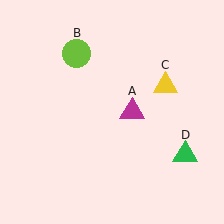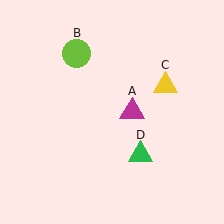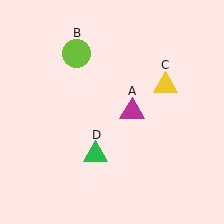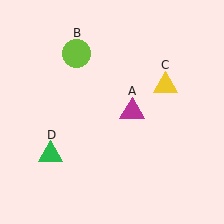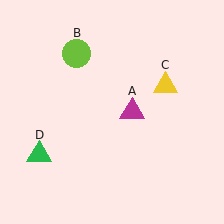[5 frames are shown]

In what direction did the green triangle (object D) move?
The green triangle (object D) moved left.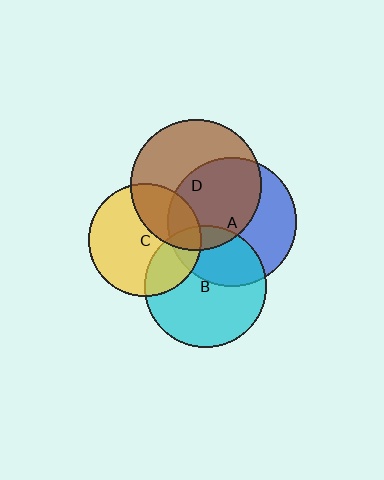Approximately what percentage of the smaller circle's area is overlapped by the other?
Approximately 35%.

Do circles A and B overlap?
Yes.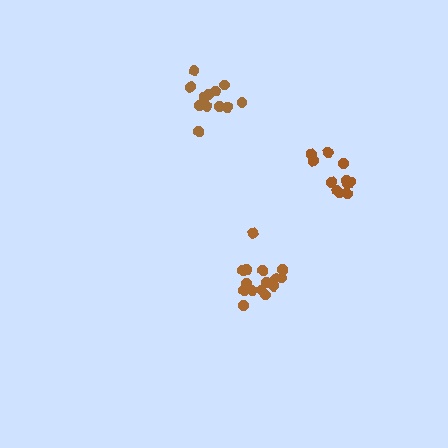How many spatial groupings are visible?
There are 3 spatial groupings.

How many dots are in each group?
Group 1: 15 dots, Group 2: 11 dots, Group 3: 12 dots (38 total).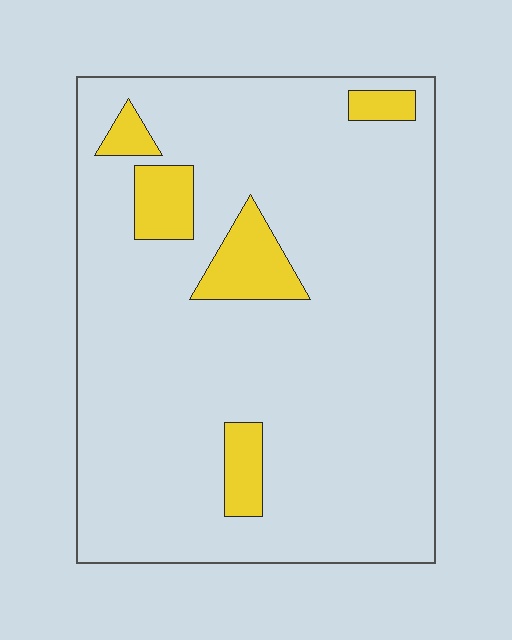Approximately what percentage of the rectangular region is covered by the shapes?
Approximately 10%.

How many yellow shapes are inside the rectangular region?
5.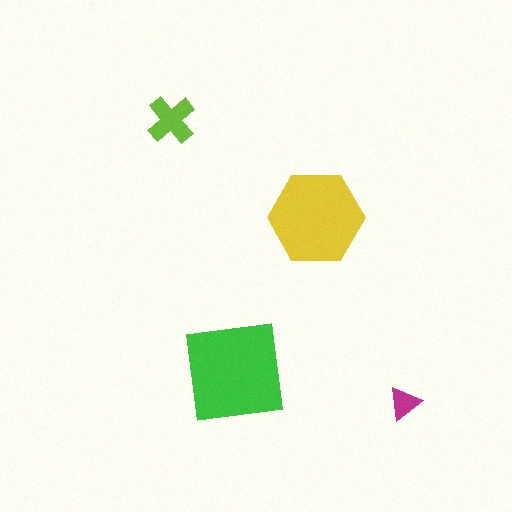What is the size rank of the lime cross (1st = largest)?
3rd.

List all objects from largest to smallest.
The green square, the yellow hexagon, the lime cross, the magenta triangle.